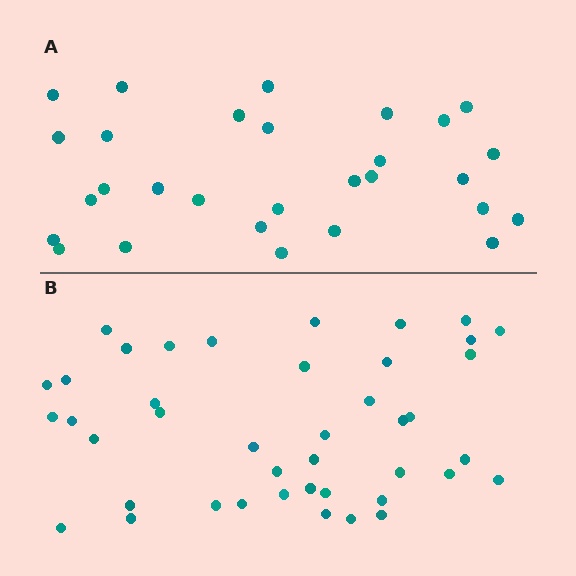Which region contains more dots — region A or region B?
Region B (the bottom region) has more dots.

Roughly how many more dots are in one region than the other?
Region B has approximately 15 more dots than region A.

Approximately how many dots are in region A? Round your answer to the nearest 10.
About 30 dots. (The exact count is 29, which rounds to 30.)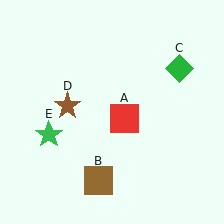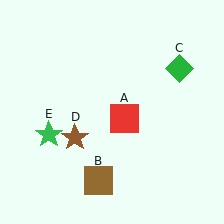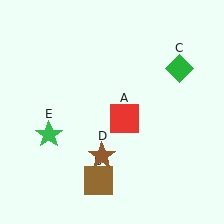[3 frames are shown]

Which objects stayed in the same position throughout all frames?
Red square (object A) and brown square (object B) and green diamond (object C) and green star (object E) remained stationary.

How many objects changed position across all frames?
1 object changed position: brown star (object D).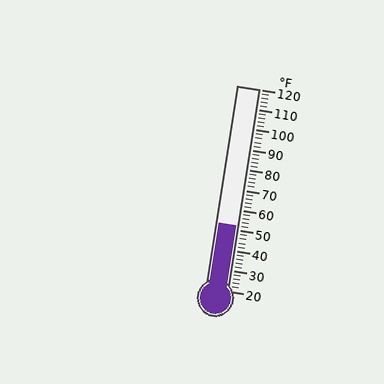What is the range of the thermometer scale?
The thermometer scale ranges from 20°F to 120°F.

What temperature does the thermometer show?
The thermometer shows approximately 52°F.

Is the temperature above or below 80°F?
The temperature is below 80°F.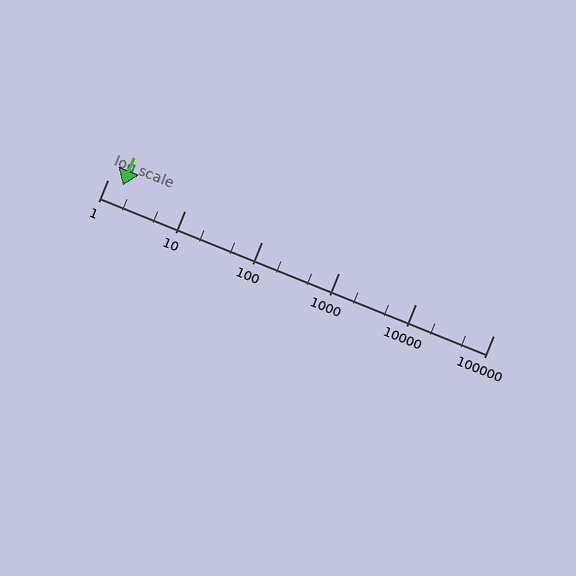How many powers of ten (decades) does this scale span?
The scale spans 5 decades, from 1 to 100000.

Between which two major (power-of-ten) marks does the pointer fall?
The pointer is between 1 and 10.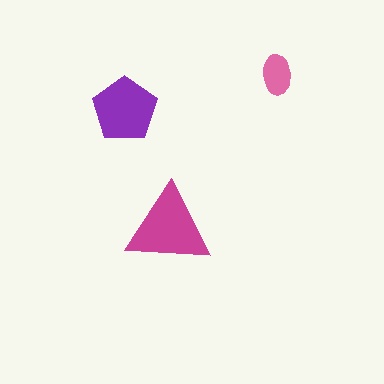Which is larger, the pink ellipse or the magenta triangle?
The magenta triangle.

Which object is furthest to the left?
The purple pentagon is leftmost.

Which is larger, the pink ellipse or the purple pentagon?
The purple pentagon.